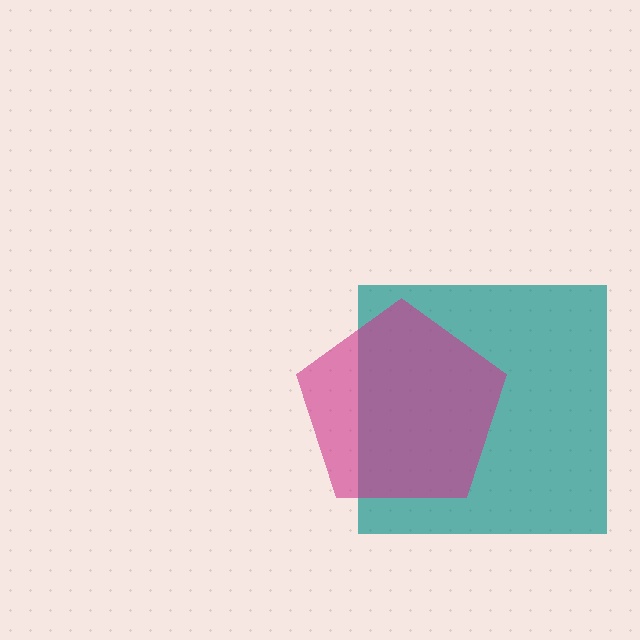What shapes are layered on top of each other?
The layered shapes are: a teal square, a magenta pentagon.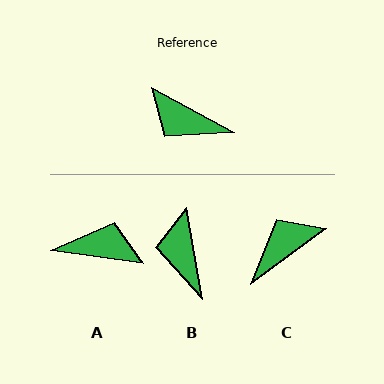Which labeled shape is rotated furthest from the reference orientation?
A, about 159 degrees away.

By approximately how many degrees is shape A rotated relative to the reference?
Approximately 159 degrees clockwise.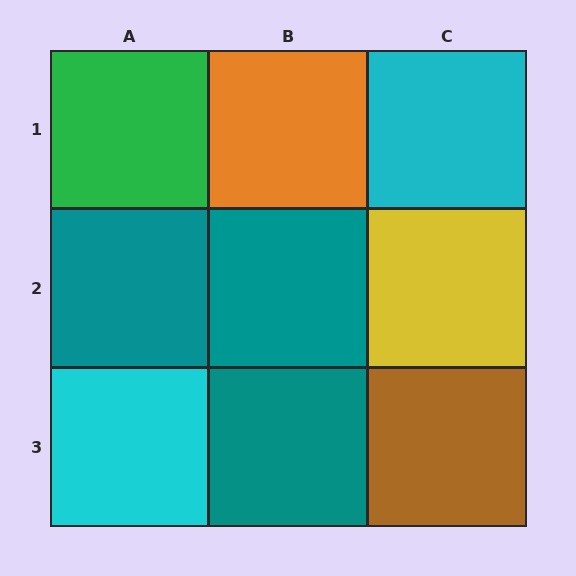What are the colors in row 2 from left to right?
Teal, teal, yellow.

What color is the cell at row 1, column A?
Green.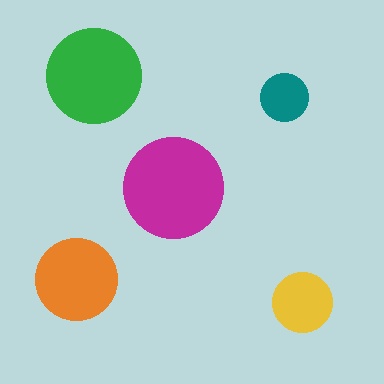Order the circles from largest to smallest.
the magenta one, the green one, the orange one, the yellow one, the teal one.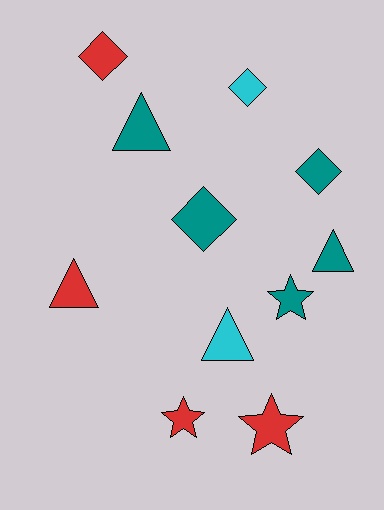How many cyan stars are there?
There are no cyan stars.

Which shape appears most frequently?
Diamond, with 4 objects.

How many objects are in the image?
There are 11 objects.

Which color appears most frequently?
Teal, with 5 objects.